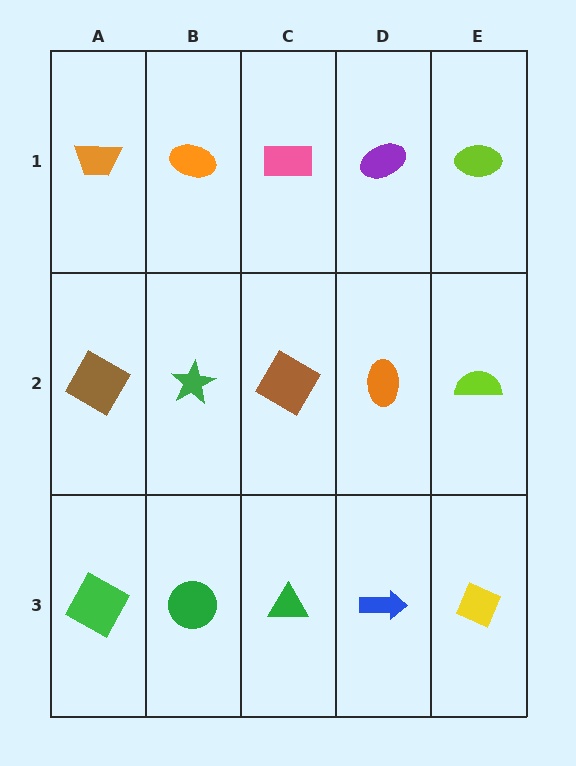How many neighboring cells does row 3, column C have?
3.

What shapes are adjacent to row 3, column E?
A lime semicircle (row 2, column E), a blue arrow (row 3, column D).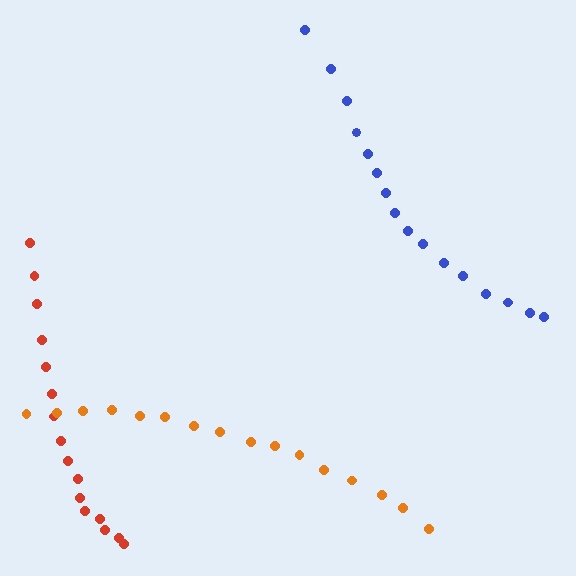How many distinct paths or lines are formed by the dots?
There are 3 distinct paths.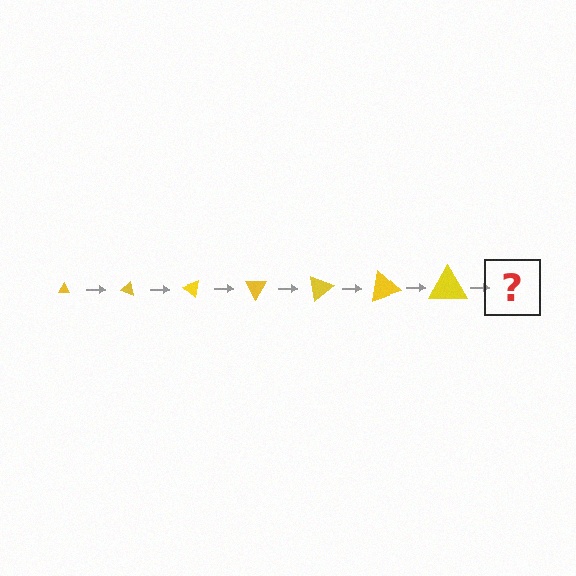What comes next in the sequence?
The next element should be a triangle, larger than the previous one and rotated 140 degrees from the start.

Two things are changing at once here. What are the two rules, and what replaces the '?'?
The two rules are that the triangle grows larger each step and it rotates 20 degrees each step. The '?' should be a triangle, larger than the previous one and rotated 140 degrees from the start.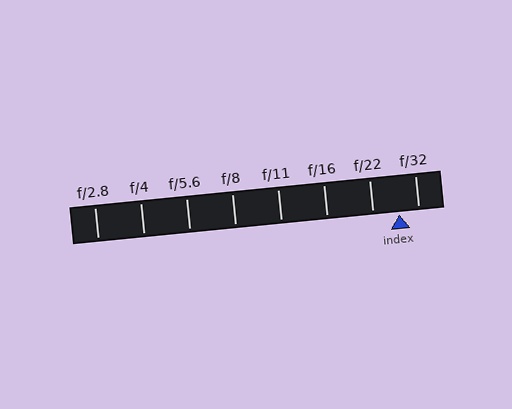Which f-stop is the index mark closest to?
The index mark is closest to f/32.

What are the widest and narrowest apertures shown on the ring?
The widest aperture shown is f/2.8 and the narrowest is f/32.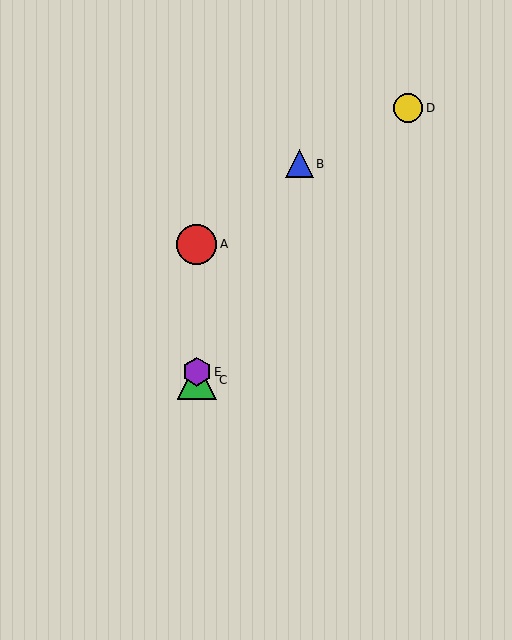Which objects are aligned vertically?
Objects A, C, E are aligned vertically.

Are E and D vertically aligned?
No, E is at x≈197 and D is at x≈408.